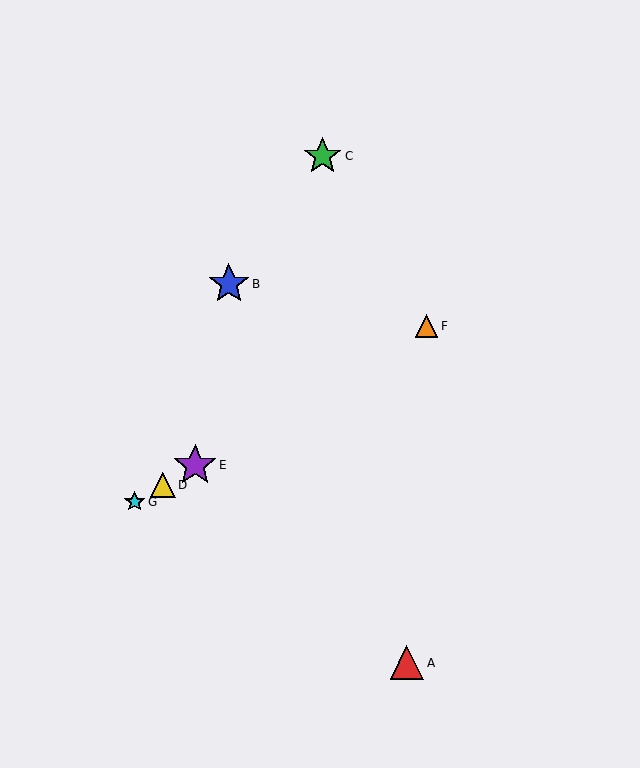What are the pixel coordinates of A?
Object A is at (407, 663).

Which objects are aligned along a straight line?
Objects D, E, F, G are aligned along a straight line.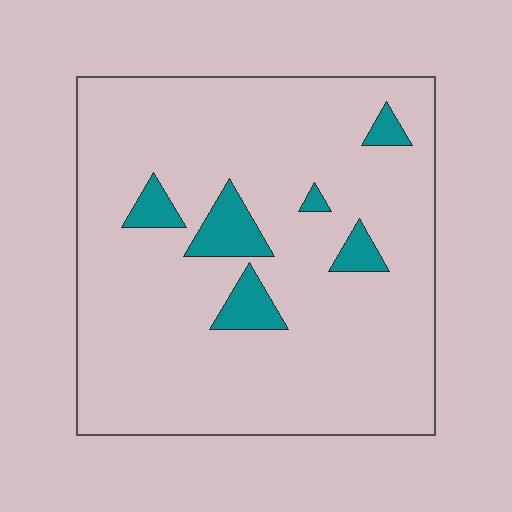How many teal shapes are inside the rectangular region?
6.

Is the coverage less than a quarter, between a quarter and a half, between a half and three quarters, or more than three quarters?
Less than a quarter.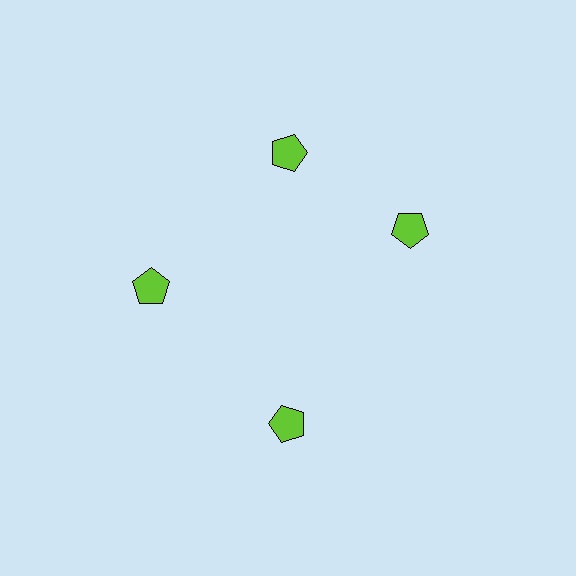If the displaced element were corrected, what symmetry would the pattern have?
It would have 4-fold rotational symmetry — the pattern would map onto itself every 90 degrees.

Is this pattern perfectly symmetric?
No. The 4 lime pentagons are arranged in a ring, but one element near the 3 o'clock position is rotated out of alignment along the ring, breaking the 4-fold rotational symmetry.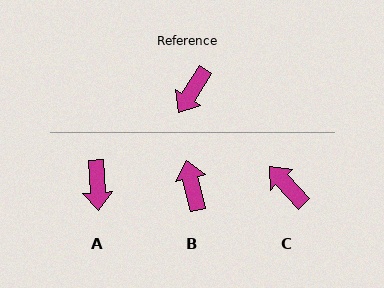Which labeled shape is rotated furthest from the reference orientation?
B, about 134 degrees away.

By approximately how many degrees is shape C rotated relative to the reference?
Approximately 105 degrees clockwise.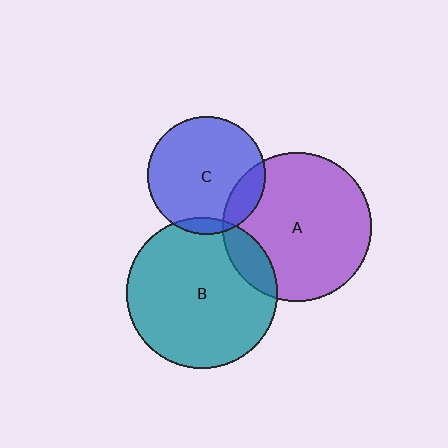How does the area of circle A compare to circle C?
Approximately 1.6 times.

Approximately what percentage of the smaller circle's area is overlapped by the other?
Approximately 5%.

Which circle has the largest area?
Circle B (teal).